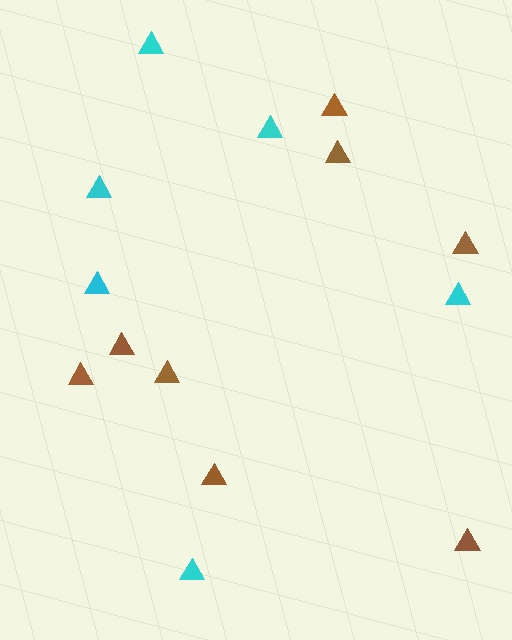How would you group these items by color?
There are 2 groups: one group of brown triangles (8) and one group of cyan triangles (6).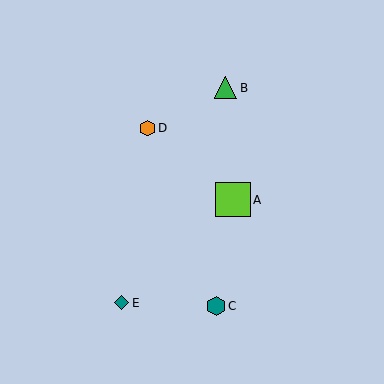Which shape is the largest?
The lime square (labeled A) is the largest.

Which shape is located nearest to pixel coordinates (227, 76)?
The green triangle (labeled B) at (226, 88) is nearest to that location.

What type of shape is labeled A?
Shape A is a lime square.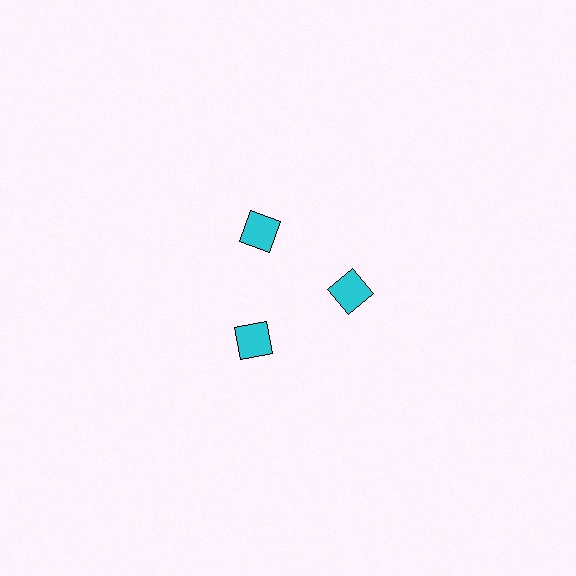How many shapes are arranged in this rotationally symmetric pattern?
There are 3 shapes, arranged in 3 groups of 1.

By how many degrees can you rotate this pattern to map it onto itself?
The pattern maps onto itself every 120 degrees of rotation.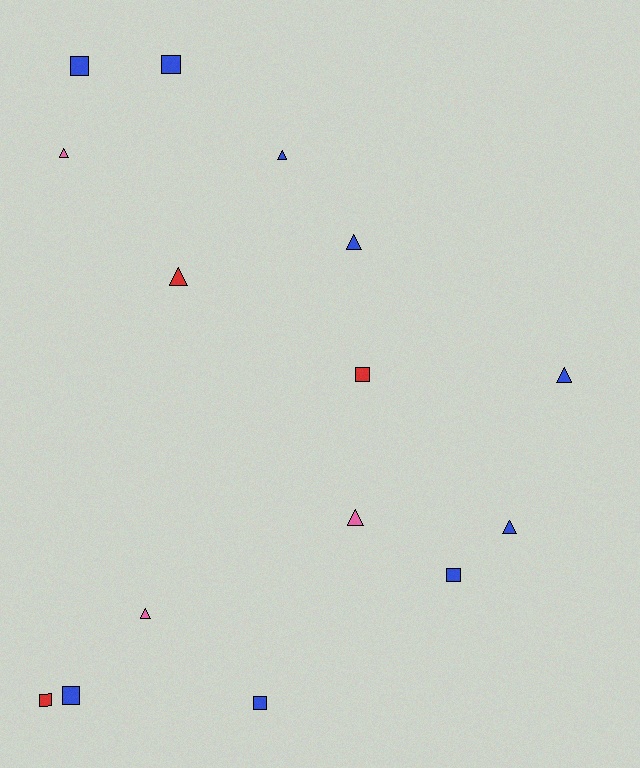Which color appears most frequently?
Blue, with 9 objects.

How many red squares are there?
There are 2 red squares.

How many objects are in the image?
There are 15 objects.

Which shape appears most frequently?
Triangle, with 8 objects.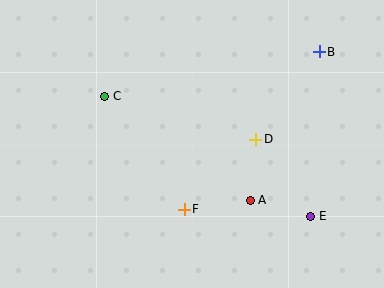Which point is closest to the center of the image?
Point D at (256, 139) is closest to the center.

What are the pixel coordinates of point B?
Point B is at (319, 52).